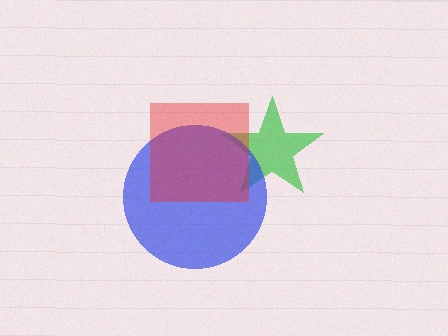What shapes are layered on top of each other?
The layered shapes are: a green star, a blue circle, a red square.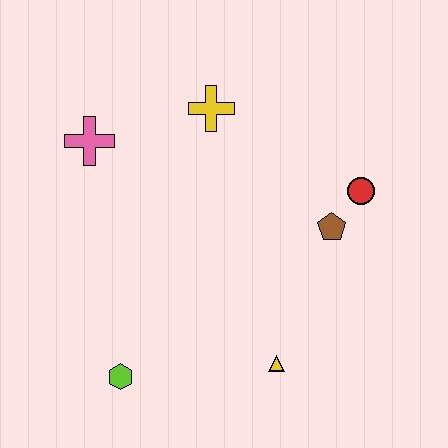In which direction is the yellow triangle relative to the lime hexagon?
The yellow triangle is to the right of the lime hexagon.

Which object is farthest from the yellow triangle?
The pink cross is farthest from the yellow triangle.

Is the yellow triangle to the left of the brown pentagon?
Yes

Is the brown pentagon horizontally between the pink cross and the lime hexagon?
No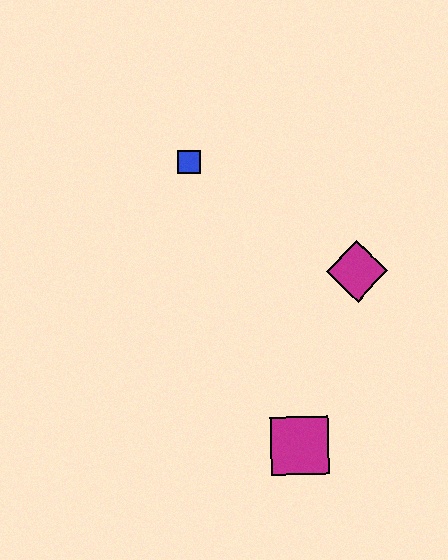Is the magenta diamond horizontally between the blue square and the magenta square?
No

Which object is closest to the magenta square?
The magenta diamond is closest to the magenta square.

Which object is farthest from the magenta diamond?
The blue square is farthest from the magenta diamond.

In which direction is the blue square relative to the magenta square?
The blue square is above the magenta square.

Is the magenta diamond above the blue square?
No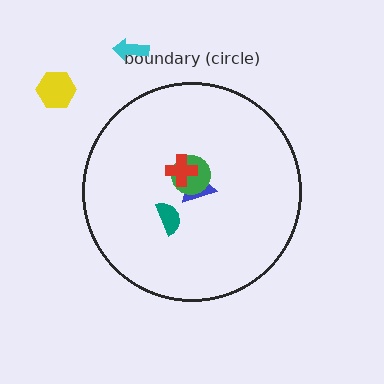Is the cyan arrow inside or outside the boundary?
Outside.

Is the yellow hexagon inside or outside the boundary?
Outside.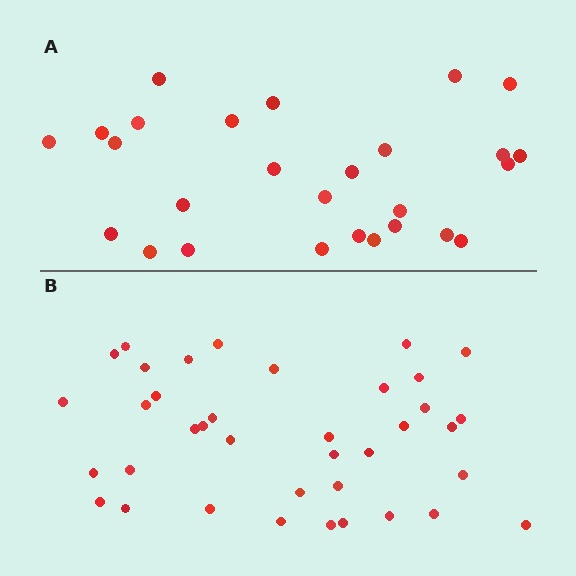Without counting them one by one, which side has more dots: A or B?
Region B (the bottom region) has more dots.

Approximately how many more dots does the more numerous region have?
Region B has roughly 12 or so more dots than region A.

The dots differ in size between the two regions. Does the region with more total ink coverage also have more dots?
No. Region A has more total ink coverage because its dots are larger, but region B actually contains more individual dots. Total area can be misleading — the number of items is what matters here.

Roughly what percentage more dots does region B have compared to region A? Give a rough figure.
About 40% more.